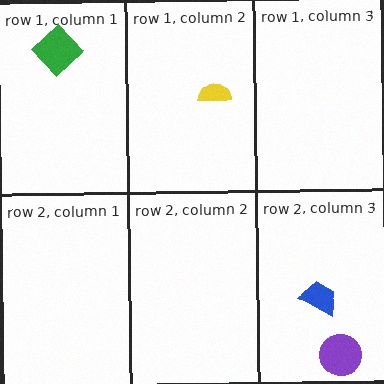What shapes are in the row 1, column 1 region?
The green diamond.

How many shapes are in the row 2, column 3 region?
2.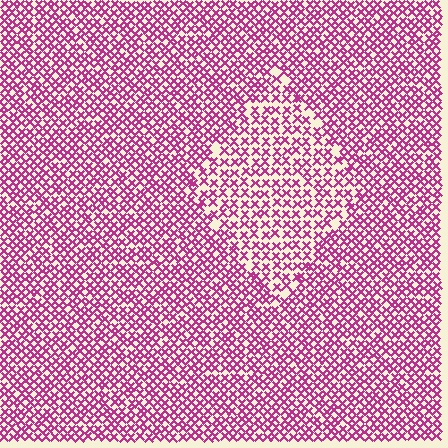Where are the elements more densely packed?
The elements are more densely packed outside the diamond boundary.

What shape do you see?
I see a diamond.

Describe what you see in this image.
The image contains small magenta elements arranged at two different densities. A diamond-shaped region is visible where the elements are less densely packed than the surrounding area.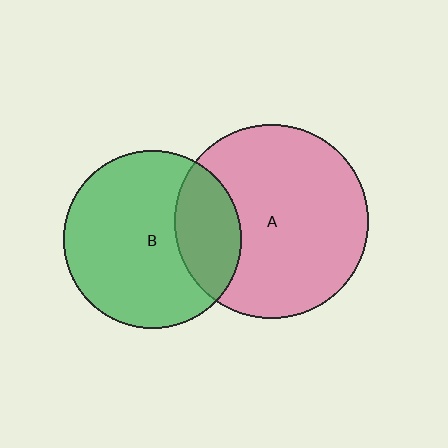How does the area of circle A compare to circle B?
Approximately 1.2 times.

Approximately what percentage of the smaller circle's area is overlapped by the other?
Approximately 25%.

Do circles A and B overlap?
Yes.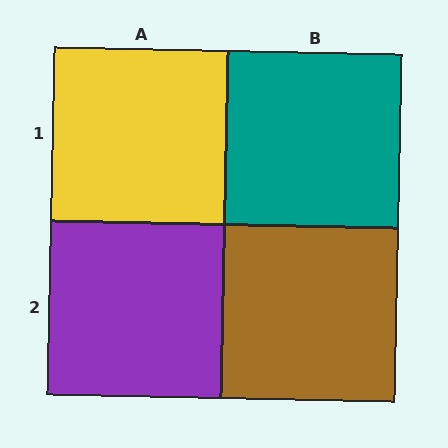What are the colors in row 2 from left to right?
Purple, brown.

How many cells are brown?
1 cell is brown.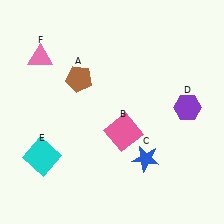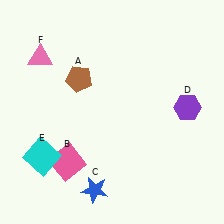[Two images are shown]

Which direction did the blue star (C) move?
The blue star (C) moved left.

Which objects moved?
The objects that moved are: the pink square (B), the blue star (C).